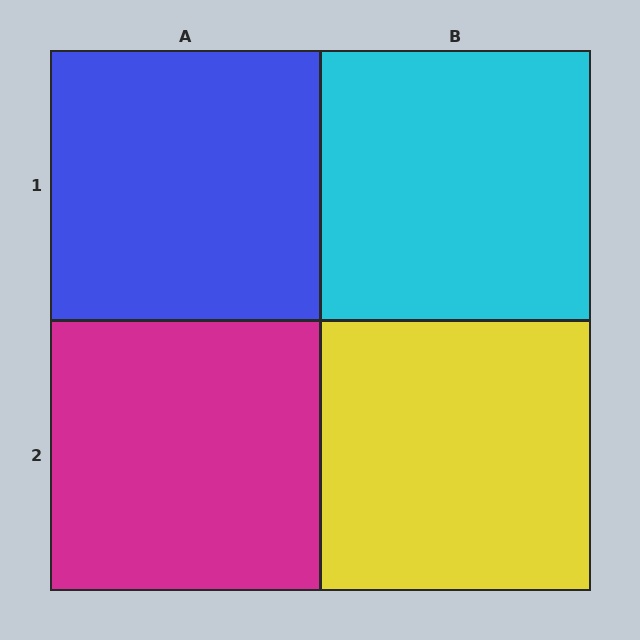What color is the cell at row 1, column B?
Cyan.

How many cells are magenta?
1 cell is magenta.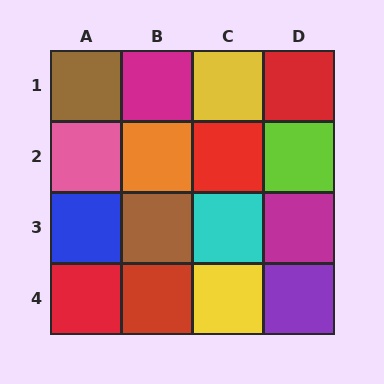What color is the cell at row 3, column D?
Magenta.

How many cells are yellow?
2 cells are yellow.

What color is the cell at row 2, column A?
Pink.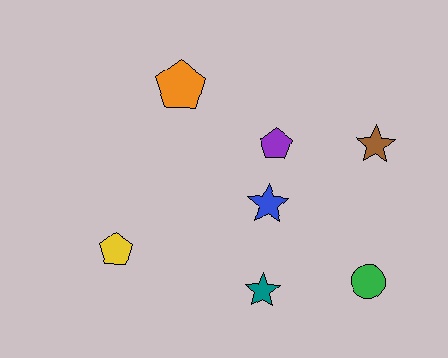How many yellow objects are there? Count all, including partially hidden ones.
There is 1 yellow object.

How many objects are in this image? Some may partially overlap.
There are 7 objects.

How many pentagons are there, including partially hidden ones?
There are 3 pentagons.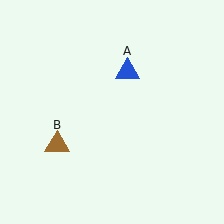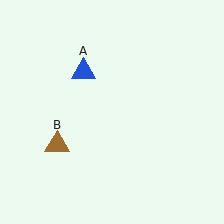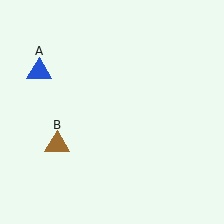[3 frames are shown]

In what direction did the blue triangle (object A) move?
The blue triangle (object A) moved left.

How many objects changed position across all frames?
1 object changed position: blue triangle (object A).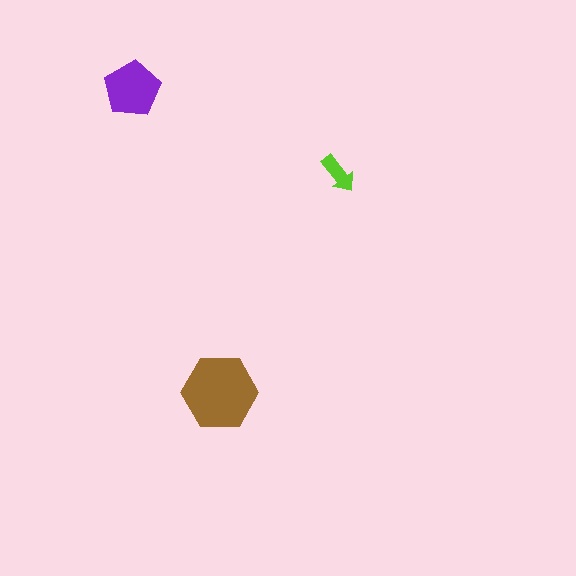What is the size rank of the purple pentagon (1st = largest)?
2nd.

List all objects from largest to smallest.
The brown hexagon, the purple pentagon, the lime arrow.